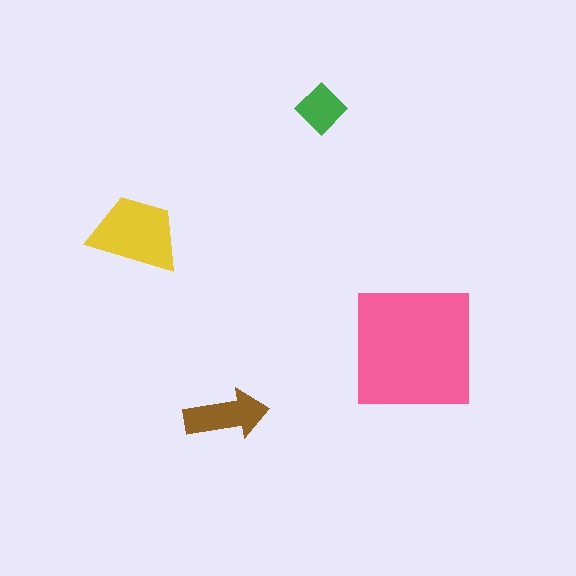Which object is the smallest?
The green diamond.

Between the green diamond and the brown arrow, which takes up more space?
The brown arrow.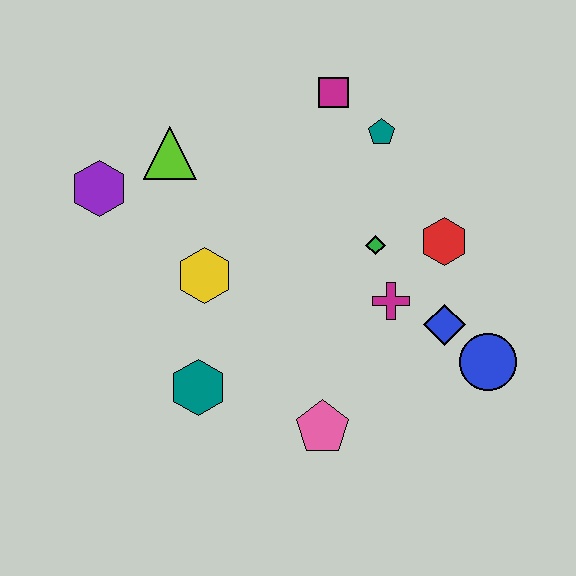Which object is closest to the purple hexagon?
The lime triangle is closest to the purple hexagon.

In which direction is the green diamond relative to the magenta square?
The green diamond is below the magenta square.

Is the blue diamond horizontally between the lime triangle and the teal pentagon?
No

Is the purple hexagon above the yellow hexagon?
Yes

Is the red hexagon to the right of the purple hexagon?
Yes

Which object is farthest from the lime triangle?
The blue circle is farthest from the lime triangle.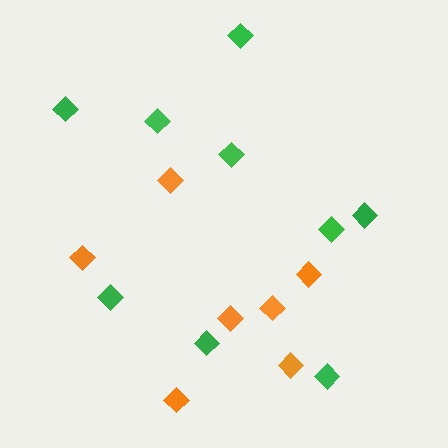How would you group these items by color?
There are 2 groups: one group of green diamonds (9) and one group of orange diamonds (7).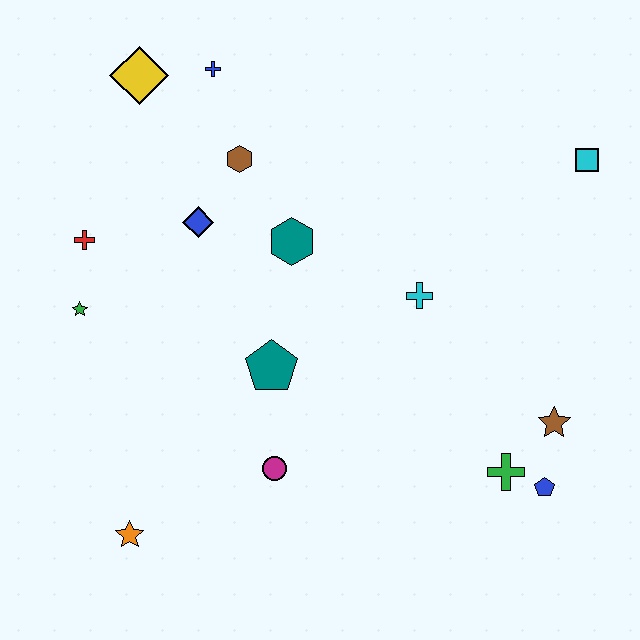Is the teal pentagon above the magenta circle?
Yes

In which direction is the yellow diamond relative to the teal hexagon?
The yellow diamond is above the teal hexagon.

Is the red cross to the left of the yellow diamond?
Yes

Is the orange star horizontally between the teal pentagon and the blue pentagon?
No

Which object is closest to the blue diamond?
The brown hexagon is closest to the blue diamond.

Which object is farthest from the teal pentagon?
The cyan square is farthest from the teal pentagon.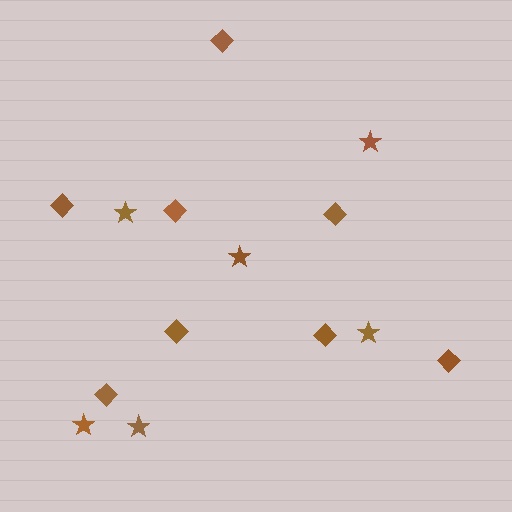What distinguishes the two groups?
There are 2 groups: one group of stars (6) and one group of diamonds (8).